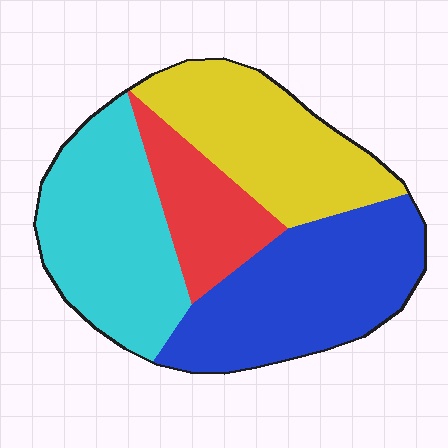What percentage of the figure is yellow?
Yellow covers 26% of the figure.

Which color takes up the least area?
Red, at roughly 15%.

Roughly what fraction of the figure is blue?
Blue covers roughly 30% of the figure.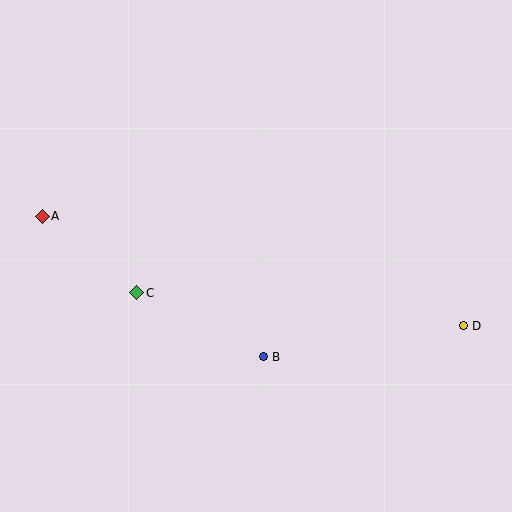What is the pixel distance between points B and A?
The distance between B and A is 262 pixels.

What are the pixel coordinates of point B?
Point B is at (263, 357).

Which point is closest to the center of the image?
Point B at (263, 357) is closest to the center.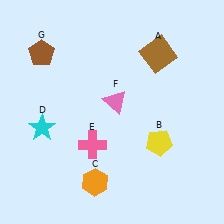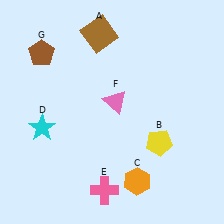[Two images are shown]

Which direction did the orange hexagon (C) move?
The orange hexagon (C) moved right.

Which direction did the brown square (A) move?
The brown square (A) moved left.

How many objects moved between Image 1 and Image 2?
3 objects moved between the two images.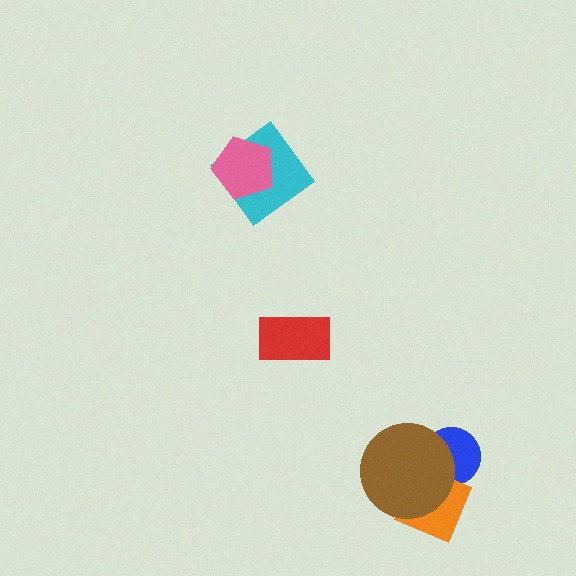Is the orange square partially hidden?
Yes, it is partially covered by another shape.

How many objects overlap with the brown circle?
2 objects overlap with the brown circle.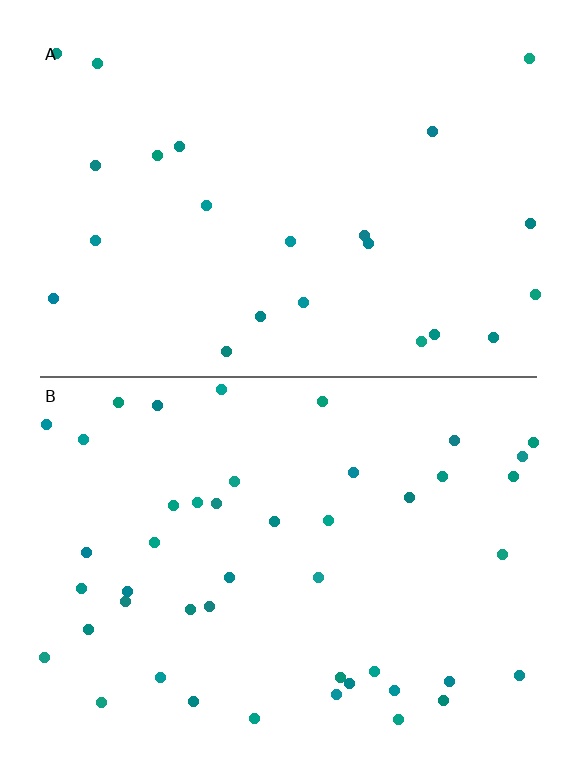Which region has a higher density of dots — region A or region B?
B (the bottom).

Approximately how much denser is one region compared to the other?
Approximately 2.0× — region B over region A.